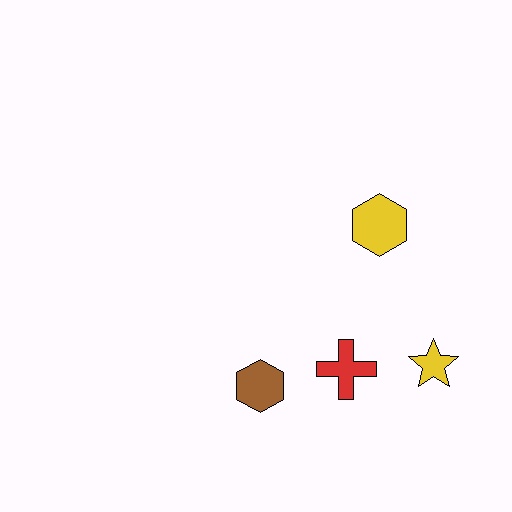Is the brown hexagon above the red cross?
No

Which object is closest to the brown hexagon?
The red cross is closest to the brown hexagon.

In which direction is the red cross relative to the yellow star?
The red cross is to the left of the yellow star.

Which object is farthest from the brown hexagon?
The yellow hexagon is farthest from the brown hexagon.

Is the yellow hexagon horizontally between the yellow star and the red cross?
Yes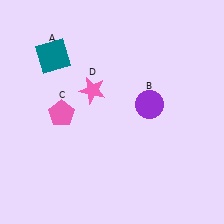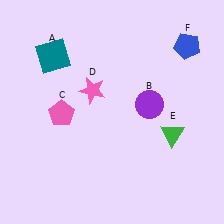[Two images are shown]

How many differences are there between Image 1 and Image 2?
There are 2 differences between the two images.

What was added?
A green triangle (E), a blue pentagon (F) were added in Image 2.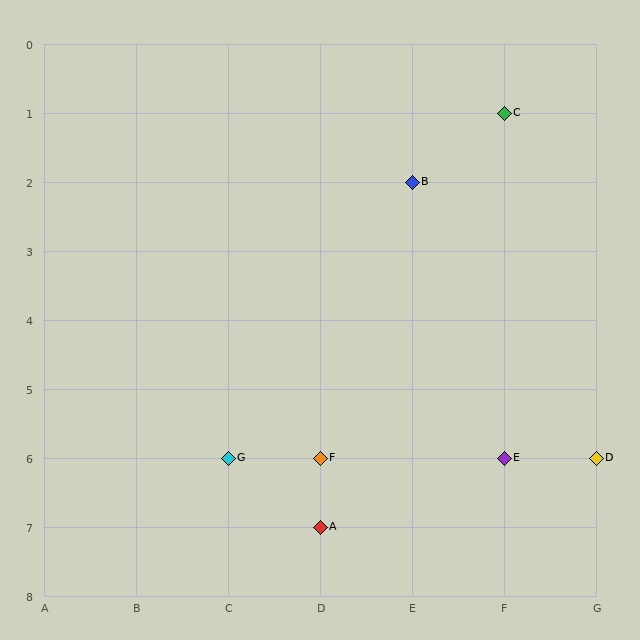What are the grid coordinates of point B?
Point B is at grid coordinates (E, 2).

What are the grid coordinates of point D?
Point D is at grid coordinates (G, 6).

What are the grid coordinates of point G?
Point G is at grid coordinates (C, 6).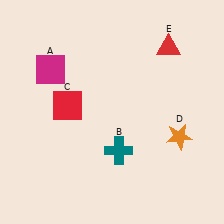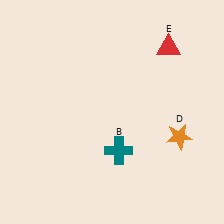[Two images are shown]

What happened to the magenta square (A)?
The magenta square (A) was removed in Image 2. It was in the top-left area of Image 1.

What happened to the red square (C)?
The red square (C) was removed in Image 2. It was in the top-left area of Image 1.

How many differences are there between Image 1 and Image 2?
There are 2 differences between the two images.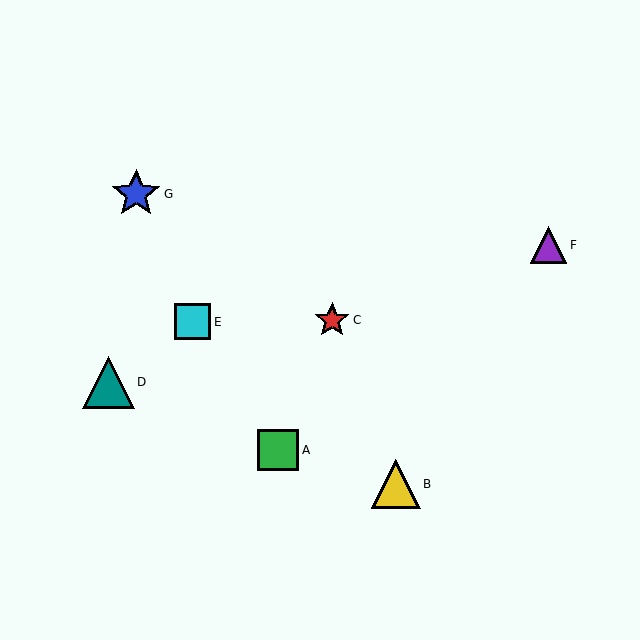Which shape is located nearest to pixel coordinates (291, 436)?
The green square (labeled A) at (278, 450) is nearest to that location.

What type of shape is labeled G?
Shape G is a blue star.